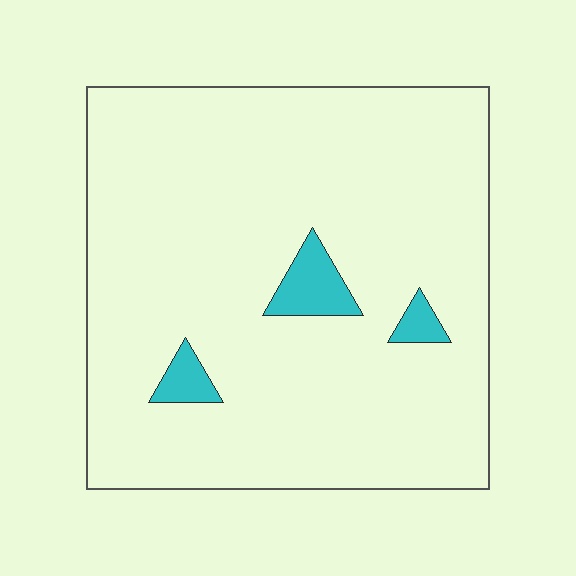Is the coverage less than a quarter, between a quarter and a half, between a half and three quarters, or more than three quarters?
Less than a quarter.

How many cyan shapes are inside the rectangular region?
3.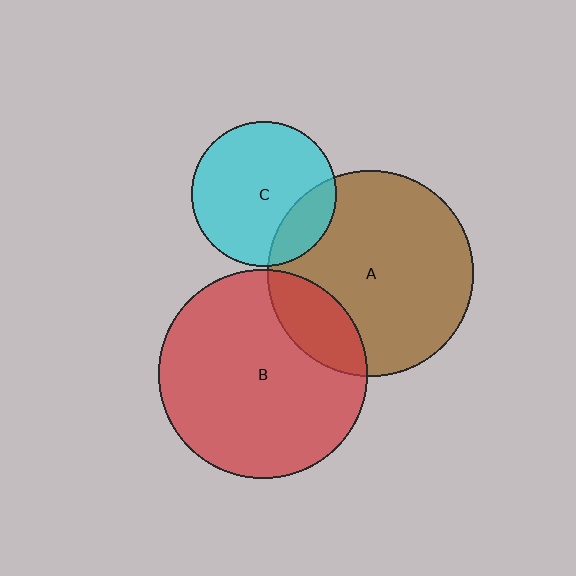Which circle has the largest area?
Circle B (red).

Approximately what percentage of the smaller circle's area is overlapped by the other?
Approximately 20%.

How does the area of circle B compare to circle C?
Approximately 2.1 times.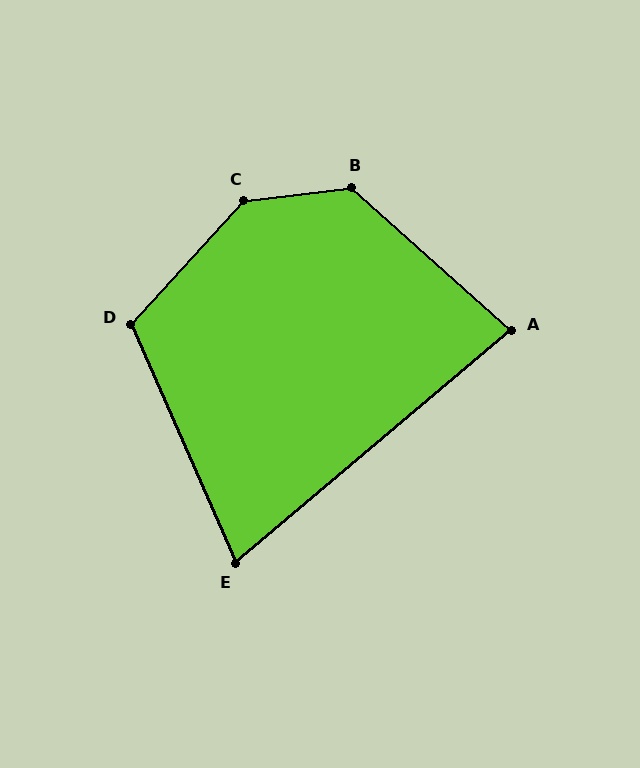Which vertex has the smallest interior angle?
E, at approximately 74 degrees.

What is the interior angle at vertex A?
Approximately 82 degrees (acute).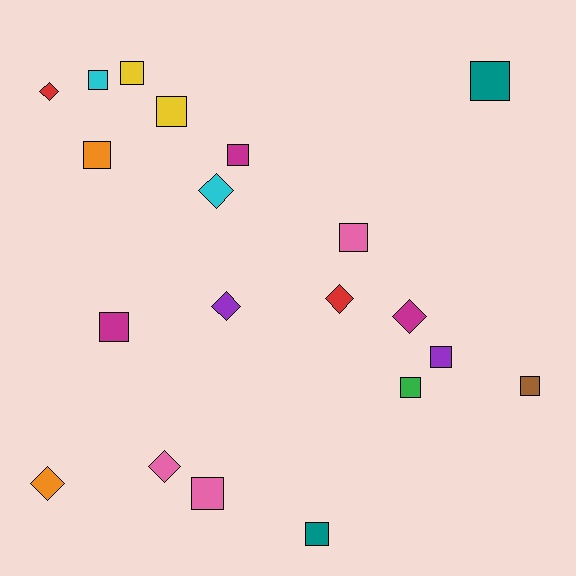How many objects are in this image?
There are 20 objects.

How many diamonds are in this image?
There are 7 diamonds.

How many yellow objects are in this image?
There are 2 yellow objects.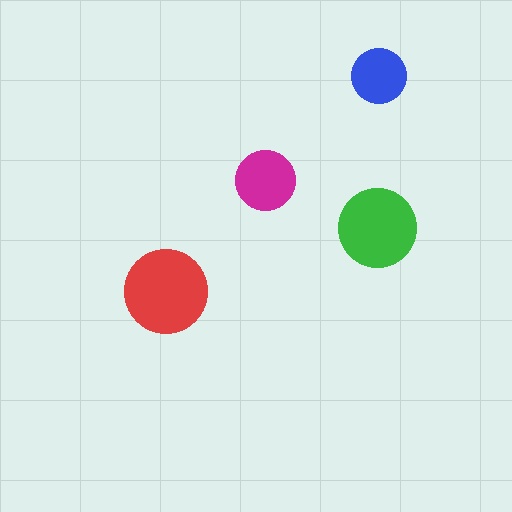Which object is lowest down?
The red circle is bottommost.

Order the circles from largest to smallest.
the red one, the green one, the magenta one, the blue one.